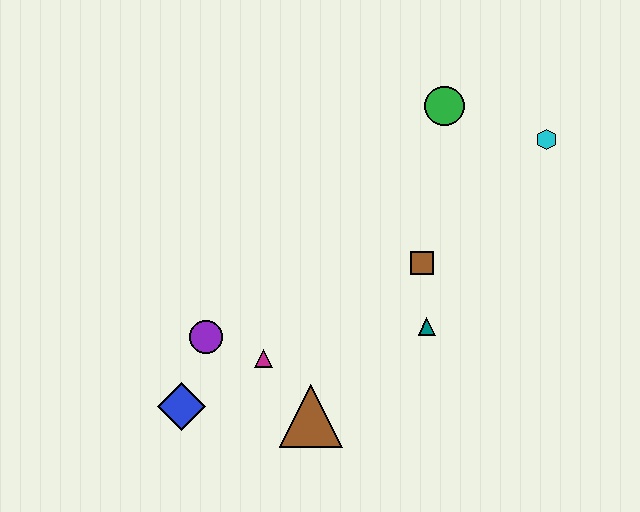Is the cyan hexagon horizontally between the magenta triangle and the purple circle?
No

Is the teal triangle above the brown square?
No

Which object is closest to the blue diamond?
The purple circle is closest to the blue diamond.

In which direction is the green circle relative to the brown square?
The green circle is above the brown square.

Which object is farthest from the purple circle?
The cyan hexagon is farthest from the purple circle.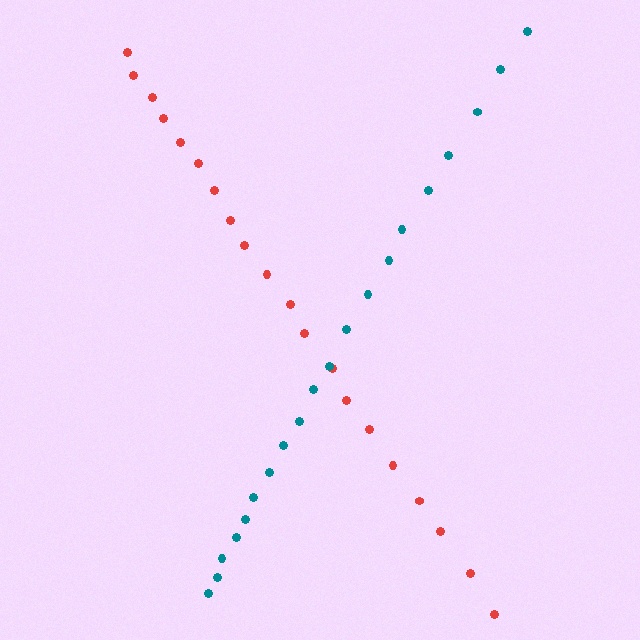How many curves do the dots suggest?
There are 2 distinct paths.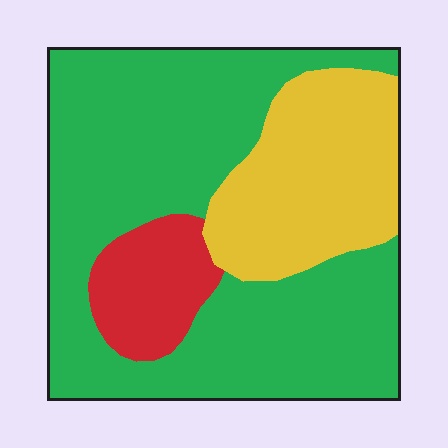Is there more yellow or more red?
Yellow.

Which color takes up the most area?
Green, at roughly 65%.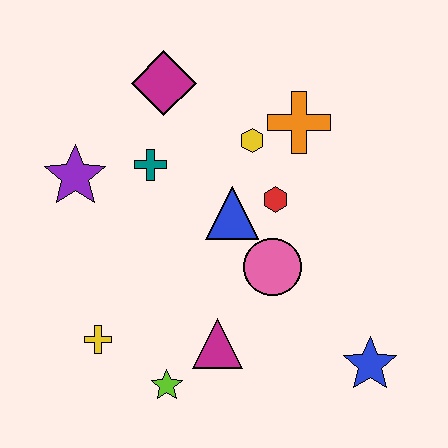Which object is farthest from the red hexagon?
The yellow cross is farthest from the red hexagon.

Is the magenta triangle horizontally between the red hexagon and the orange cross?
No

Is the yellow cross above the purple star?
No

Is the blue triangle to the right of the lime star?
Yes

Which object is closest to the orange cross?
The yellow hexagon is closest to the orange cross.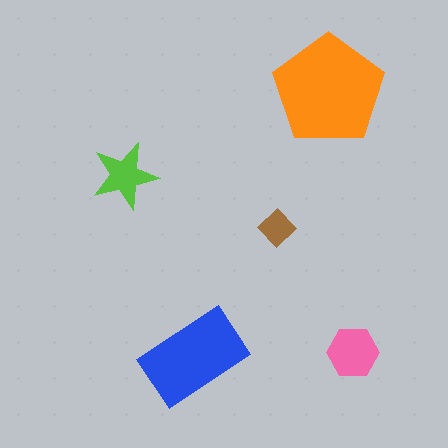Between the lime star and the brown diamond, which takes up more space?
The lime star.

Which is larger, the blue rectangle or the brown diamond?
The blue rectangle.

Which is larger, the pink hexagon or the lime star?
The pink hexagon.